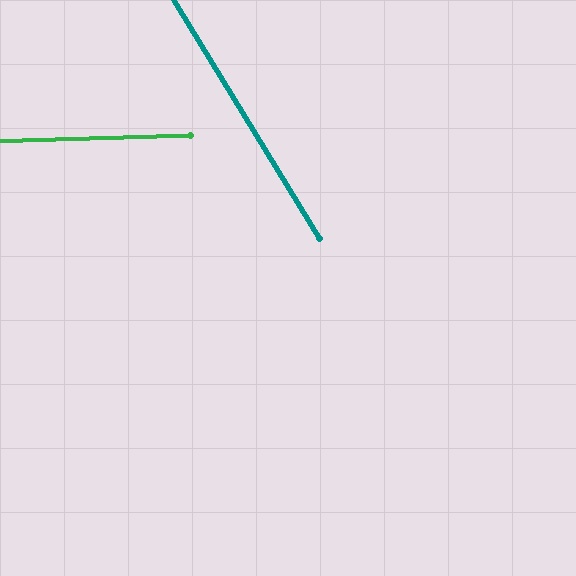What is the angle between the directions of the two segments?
Approximately 60 degrees.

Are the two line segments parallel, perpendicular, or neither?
Neither parallel nor perpendicular — they differ by about 60°.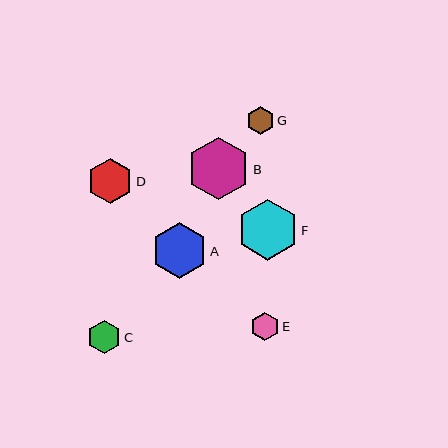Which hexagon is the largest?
Hexagon B is the largest with a size of approximately 62 pixels.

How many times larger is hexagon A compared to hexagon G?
Hexagon A is approximately 2.0 times the size of hexagon G.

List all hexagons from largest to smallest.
From largest to smallest: B, F, A, D, C, G, E.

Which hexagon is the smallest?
Hexagon E is the smallest with a size of approximately 28 pixels.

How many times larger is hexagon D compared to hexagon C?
Hexagon D is approximately 1.4 times the size of hexagon C.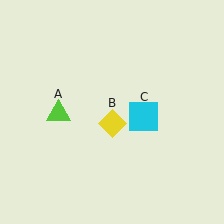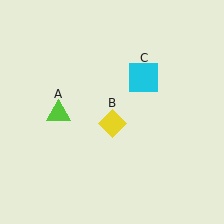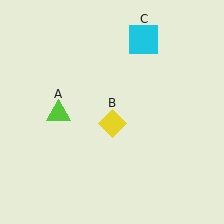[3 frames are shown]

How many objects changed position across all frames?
1 object changed position: cyan square (object C).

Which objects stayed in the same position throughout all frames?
Lime triangle (object A) and yellow diamond (object B) remained stationary.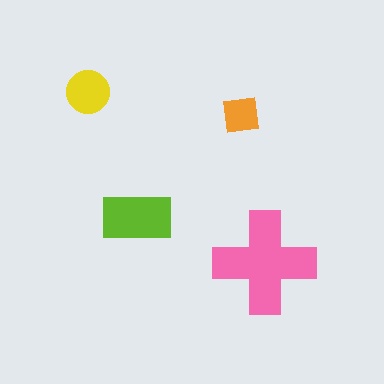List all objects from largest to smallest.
The pink cross, the lime rectangle, the yellow circle, the orange square.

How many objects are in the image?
There are 4 objects in the image.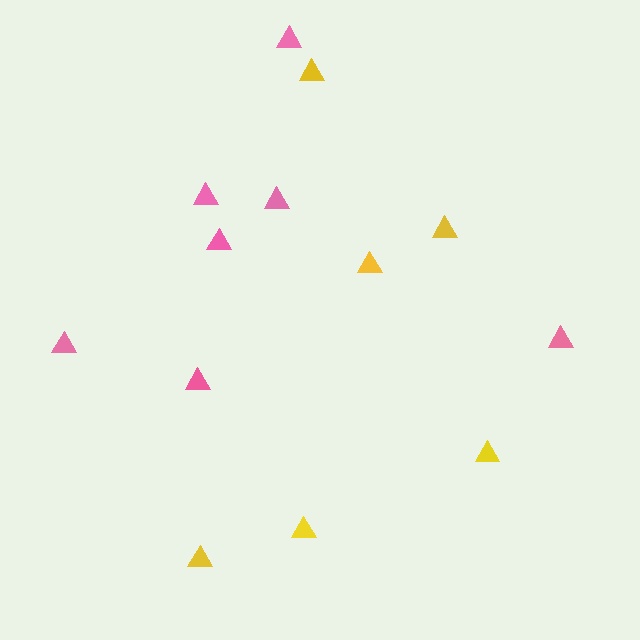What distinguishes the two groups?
There are 2 groups: one group of yellow triangles (6) and one group of pink triangles (7).